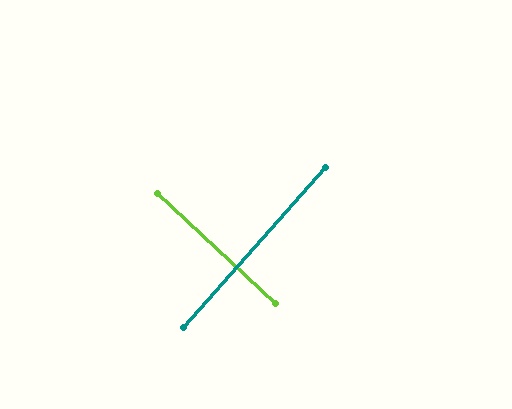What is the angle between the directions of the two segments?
Approximately 88 degrees.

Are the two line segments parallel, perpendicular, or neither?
Perpendicular — they meet at approximately 88°.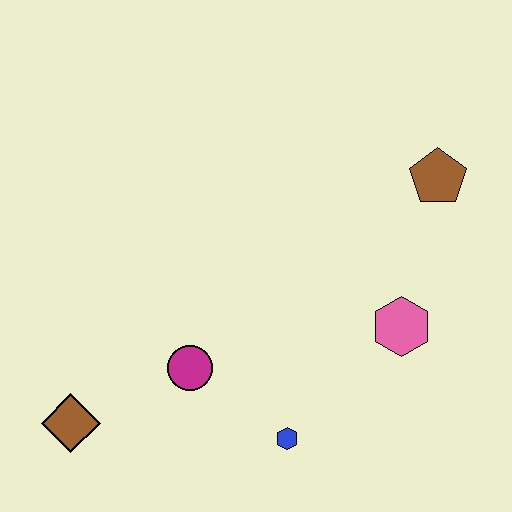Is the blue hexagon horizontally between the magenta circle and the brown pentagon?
Yes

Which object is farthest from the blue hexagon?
The brown pentagon is farthest from the blue hexagon.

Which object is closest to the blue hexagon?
The magenta circle is closest to the blue hexagon.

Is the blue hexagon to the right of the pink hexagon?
No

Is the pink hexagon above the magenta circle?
Yes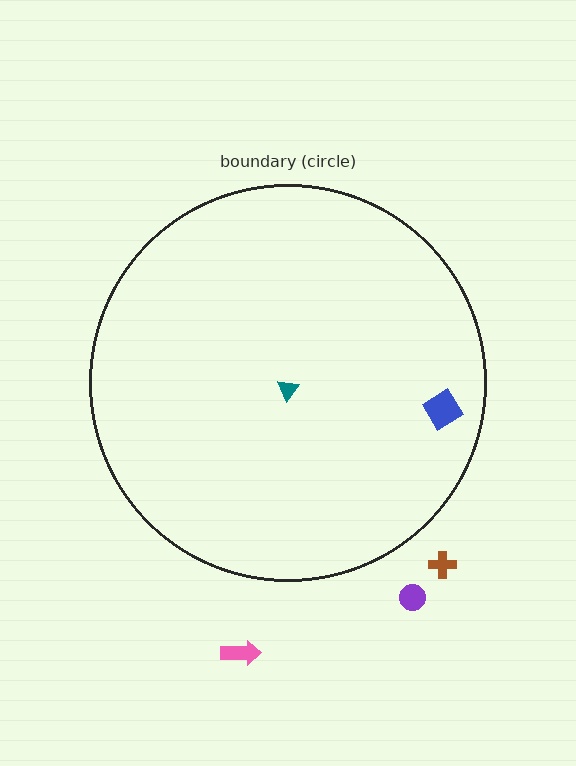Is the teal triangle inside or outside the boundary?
Inside.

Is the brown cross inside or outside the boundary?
Outside.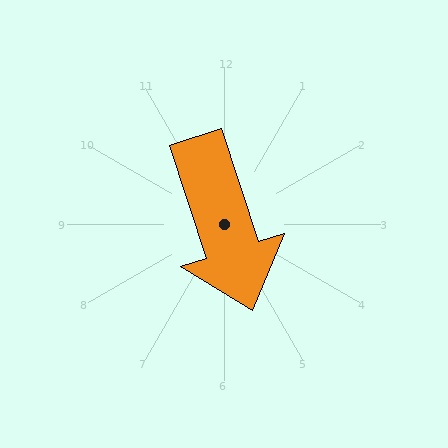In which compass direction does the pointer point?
South.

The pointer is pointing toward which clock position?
Roughly 5 o'clock.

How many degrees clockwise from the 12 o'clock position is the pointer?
Approximately 162 degrees.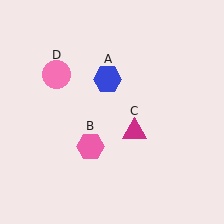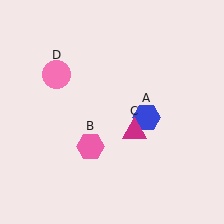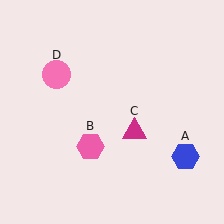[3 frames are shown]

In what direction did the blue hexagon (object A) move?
The blue hexagon (object A) moved down and to the right.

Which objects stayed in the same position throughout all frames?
Pink hexagon (object B) and magenta triangle (object C) and pink circle (object D) remained stationary.